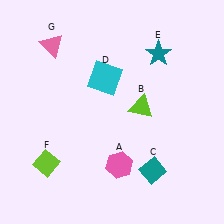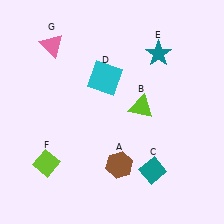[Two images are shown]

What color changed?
The hexagon (A) changed from pink in Image 1 to brown in Image 2.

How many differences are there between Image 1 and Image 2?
There is 1 difference between the two images.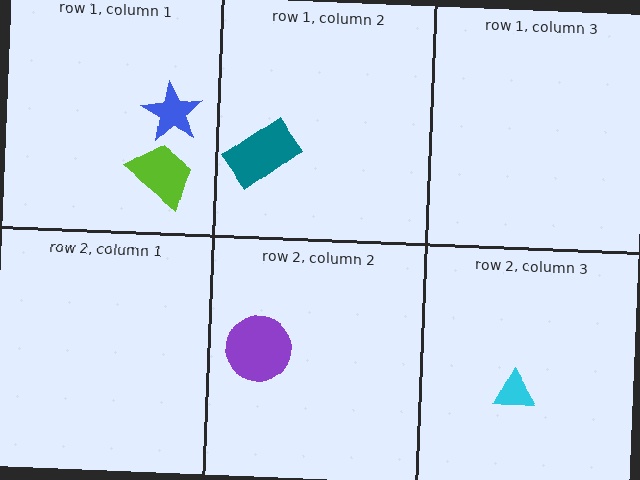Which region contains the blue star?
The row 1, column 1 region.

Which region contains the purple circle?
The row 2, column 2 region.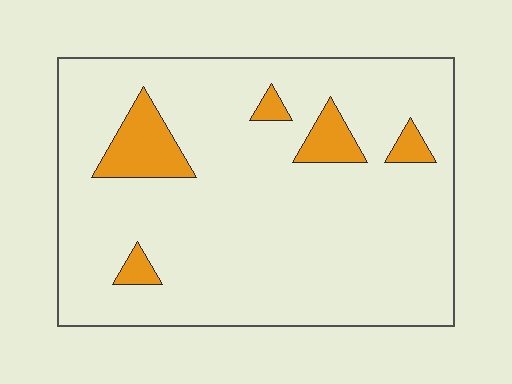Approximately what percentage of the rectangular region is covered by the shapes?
Approximately 10%.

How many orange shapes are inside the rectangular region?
5.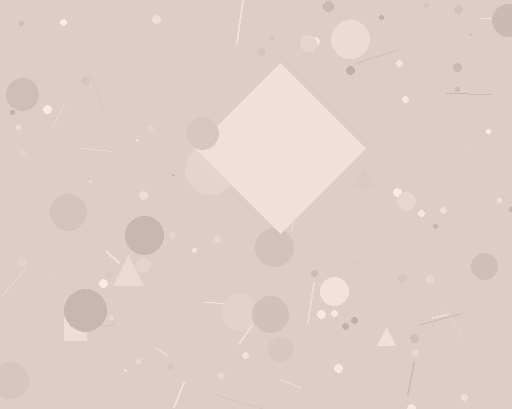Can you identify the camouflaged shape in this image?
The camouflaged shape is a diamond.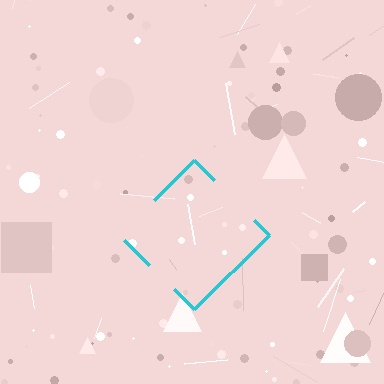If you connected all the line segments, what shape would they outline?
They would outline a diamond.